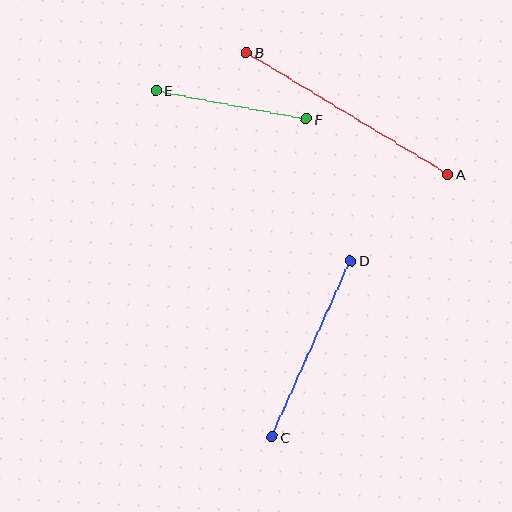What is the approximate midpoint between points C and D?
The midpoint is at approximately (311, 349) pixels.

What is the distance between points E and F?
The distance is approximately 153 pixels.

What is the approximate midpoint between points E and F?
The midpoint is at approximately (231, 105) pixels.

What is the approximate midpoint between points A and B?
The midpoint is at approximately (347, 114) pixels.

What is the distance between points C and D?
The distance is approximately 193 pixels.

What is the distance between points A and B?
The distance is approximately 235 pixels.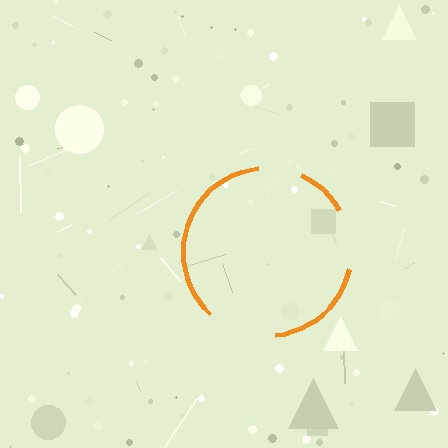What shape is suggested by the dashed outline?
The dashed outline suggests a circle.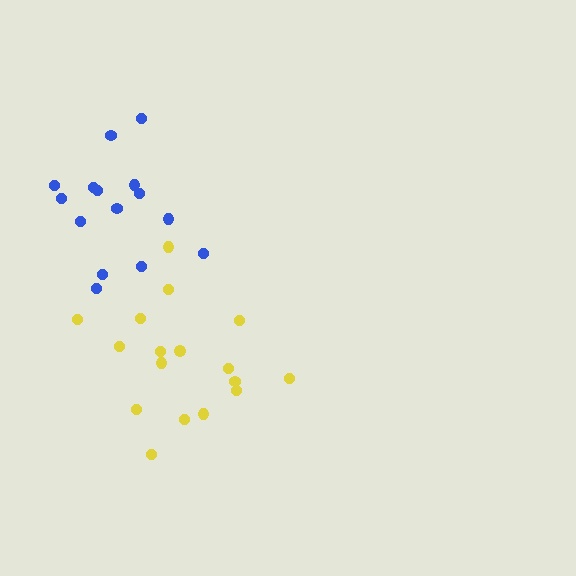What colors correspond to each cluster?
The clusters are colored: yellow, blue.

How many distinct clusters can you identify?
There are 2 distinct clusters.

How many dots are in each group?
Group 1: 17 dots, Group 2: 15 dots (32 total).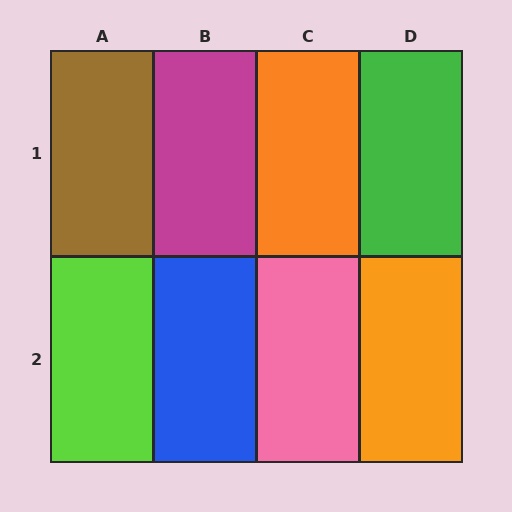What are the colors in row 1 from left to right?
Brown, magenta, orange, green.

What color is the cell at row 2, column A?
Lime.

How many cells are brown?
1 cell is brown.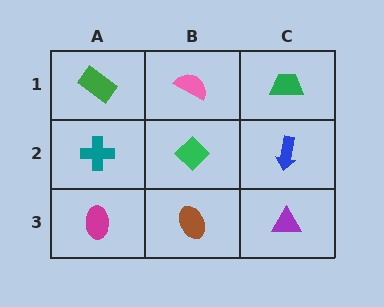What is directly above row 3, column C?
A blue arrow.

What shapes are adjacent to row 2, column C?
A green trapezoid (row 1, column C), a purple triangle (row 3, column C), a green diamond (row 2, column B).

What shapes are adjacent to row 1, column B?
A green diamond (row 2, column B), a green rectangle (row 1, column A), a green trapezoid (row 1, column C).